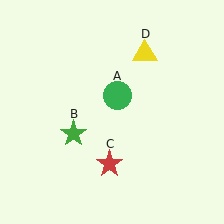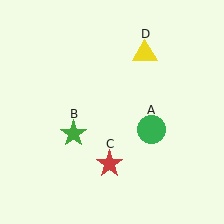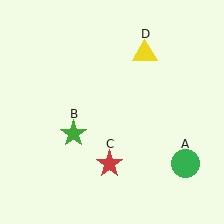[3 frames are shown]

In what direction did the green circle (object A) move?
The green circle (object A) moved down and to the right.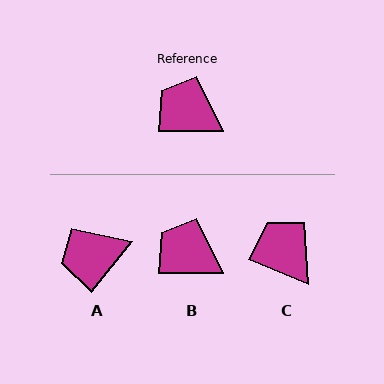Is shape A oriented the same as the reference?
No, it is off by about 51 degrees.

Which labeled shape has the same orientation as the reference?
B.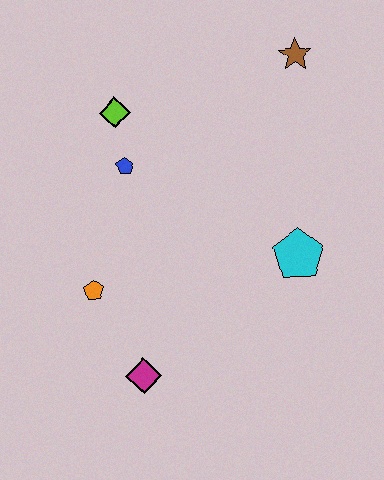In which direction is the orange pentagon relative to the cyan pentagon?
The orange pentagon is to the left of the cyan pentagon.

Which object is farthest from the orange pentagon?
The brown star is farthest from the orange pentagon.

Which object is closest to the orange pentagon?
The magenta diamond is closest to the orange pentagon.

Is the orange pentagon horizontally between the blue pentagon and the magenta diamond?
No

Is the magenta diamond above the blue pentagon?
No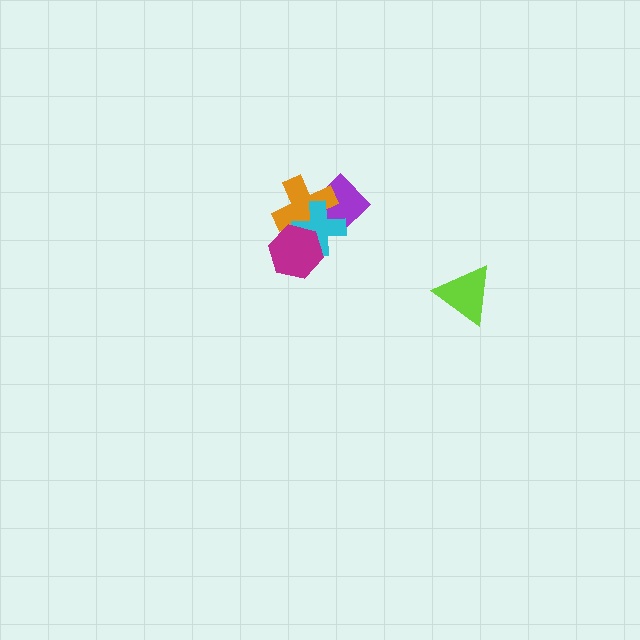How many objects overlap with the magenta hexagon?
2 objects overlap with the magenta hexagon.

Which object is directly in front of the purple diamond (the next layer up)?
The orange cross is directly in front of the purple diamond.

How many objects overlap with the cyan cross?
3 objects overlap with the cyan cross.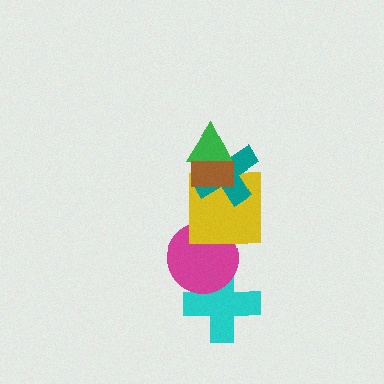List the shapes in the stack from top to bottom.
From top to bottom: the brown rectangle, the green triangle, the teal cross, the yellow square, the magenta circle, the cyan cross.